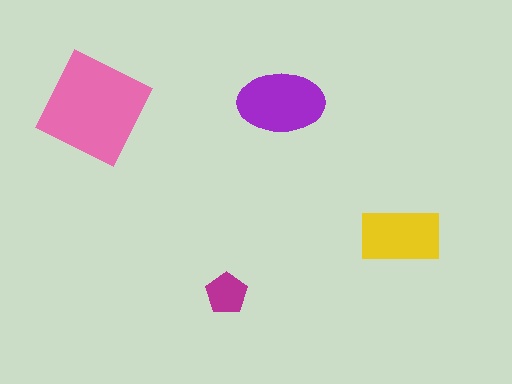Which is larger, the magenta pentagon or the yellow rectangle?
The yellow rectangle.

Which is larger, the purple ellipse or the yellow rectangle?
The purple ellipse.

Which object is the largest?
The pink square.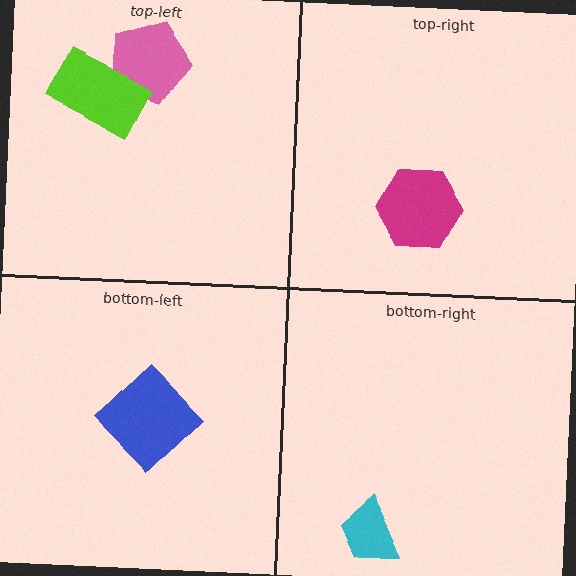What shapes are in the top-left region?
The pink pentagon, the lime rectangle.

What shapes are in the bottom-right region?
The cyan trapezoid.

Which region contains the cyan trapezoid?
The bottom-right region.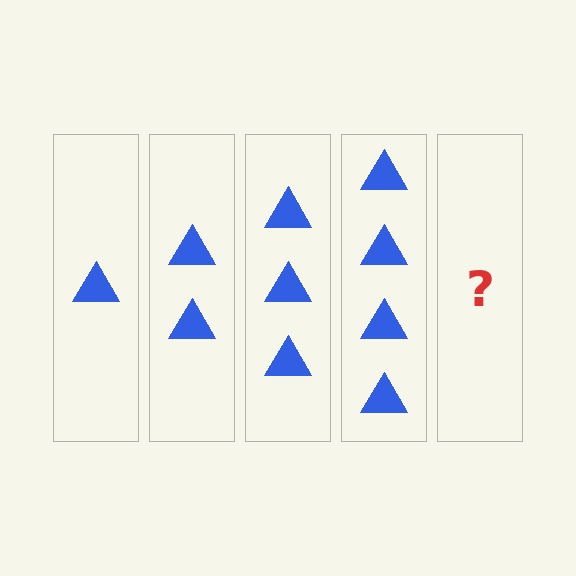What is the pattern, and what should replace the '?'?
The pattern is that each step adds one more triangle. The '?' should be 5 triangles.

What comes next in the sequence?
The next element should be 5 triangles.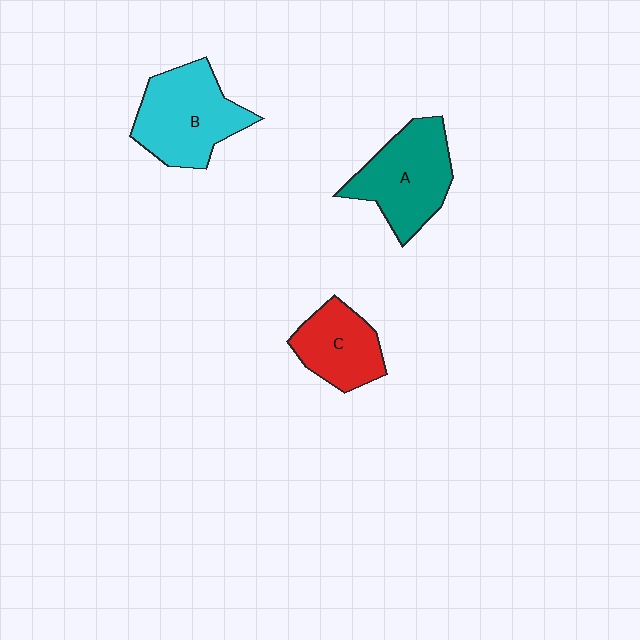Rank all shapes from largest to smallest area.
From largest to smallest: B (cyan), A (teal), C (red).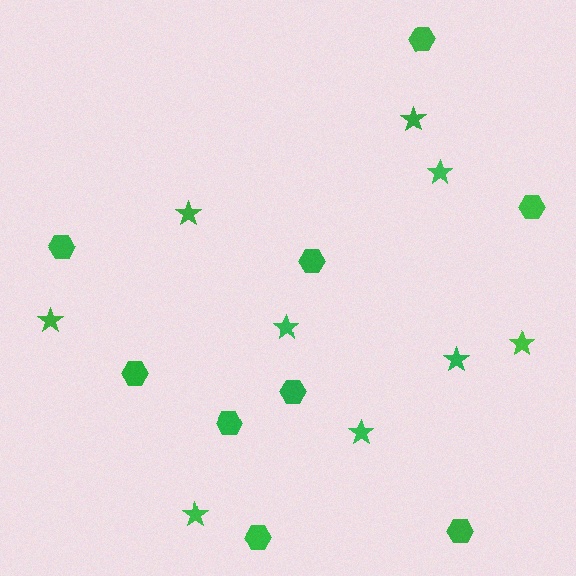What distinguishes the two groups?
There are 2 groups: one group of hexagons (9) and one group of stars (9).